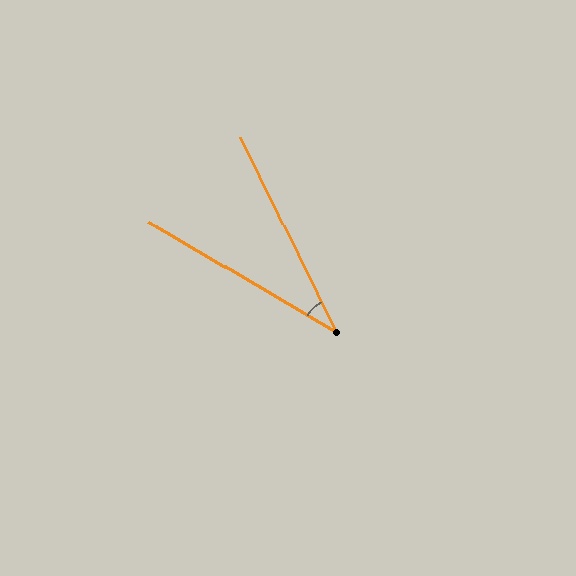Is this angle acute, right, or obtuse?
It is acute.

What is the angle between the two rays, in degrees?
Approximately 33 degrees.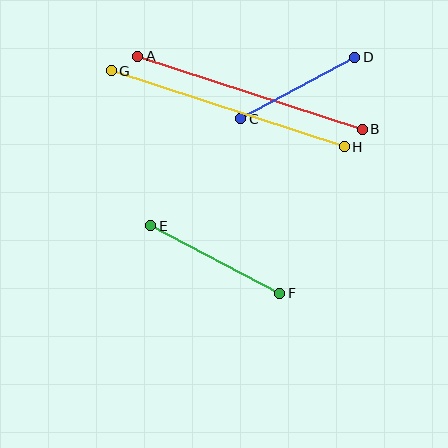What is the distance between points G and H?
The distance is approximately 245 pixels.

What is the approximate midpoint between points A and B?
The midpoint is at approximately (250, 93) pixels.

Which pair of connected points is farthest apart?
Points G and H are farthest apart.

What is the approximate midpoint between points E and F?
The midpoint is at approximately (215, 260) pixels.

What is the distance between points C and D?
The distance is approximately 130 pixels.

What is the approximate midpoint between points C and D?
The midpoint is at approximately (298, 88) pixels.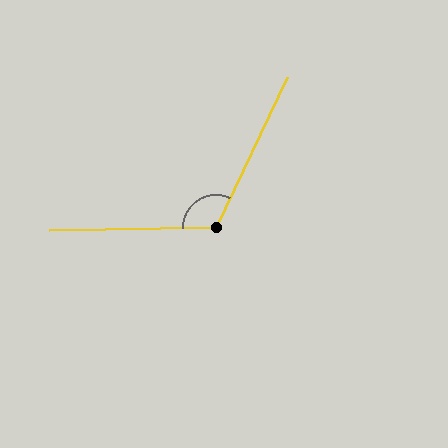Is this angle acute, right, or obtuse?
It is obtuse.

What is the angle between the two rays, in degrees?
Approximately 117 degrees.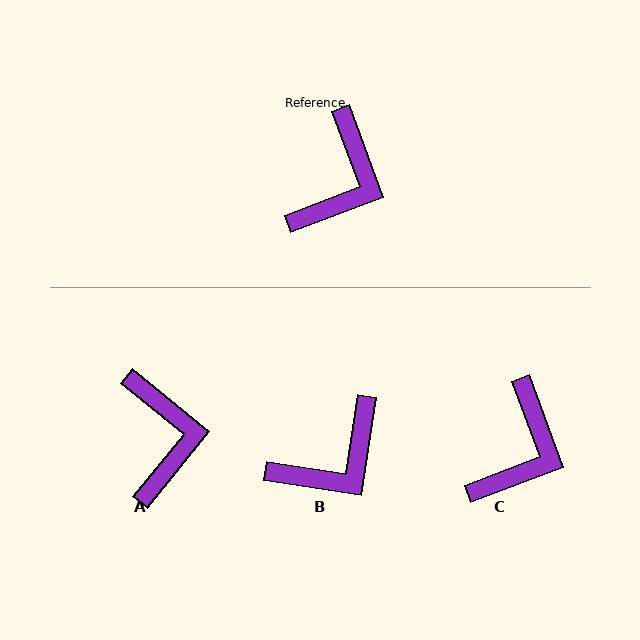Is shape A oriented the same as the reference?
No, it is off by about 31 degrees.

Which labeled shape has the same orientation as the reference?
C.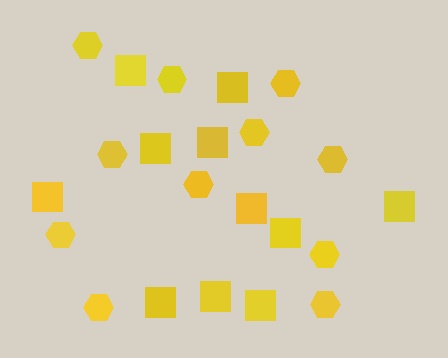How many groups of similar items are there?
There are 2 groups: one group of squares (11) and one group of hexagons (11).